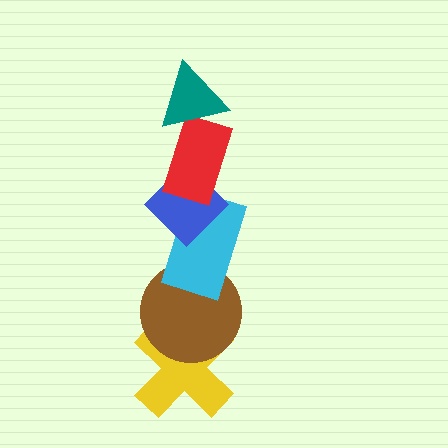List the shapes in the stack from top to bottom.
From top to bottom: the teal triangle, the red rectangle, the blue diamond, the cyan rectangle, the brown circle, the yellow cross.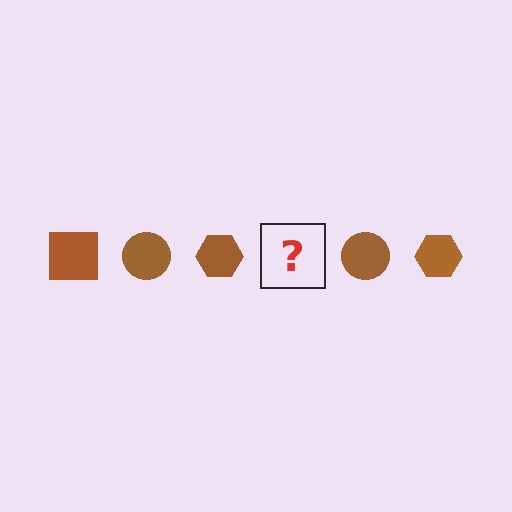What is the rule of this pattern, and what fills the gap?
The rule is that the pattern cycles through square, circle, hexagon shapes in brown. The gap should be filled with a brown square.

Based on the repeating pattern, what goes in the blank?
The blank should be a brown square.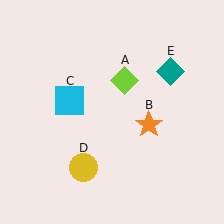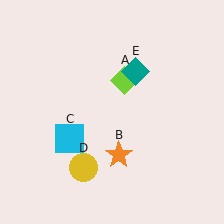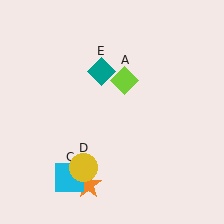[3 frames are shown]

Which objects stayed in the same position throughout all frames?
Lime diamond (object A) and yellow circle (object D) remained stationary.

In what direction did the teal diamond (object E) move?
The teal diamond (object E) moved left.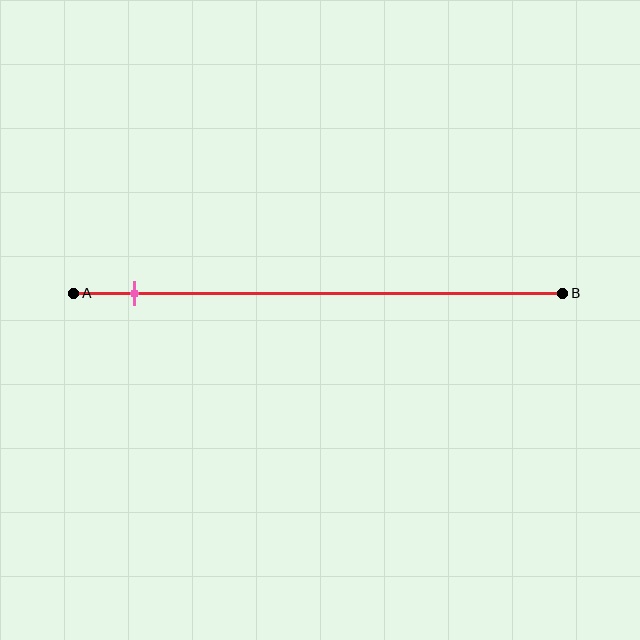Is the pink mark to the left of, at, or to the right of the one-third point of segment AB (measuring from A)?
The pink mark is to the left of the one-third point of segment AB.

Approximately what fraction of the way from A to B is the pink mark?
The pink mark is approximately 10% of the way from A to B.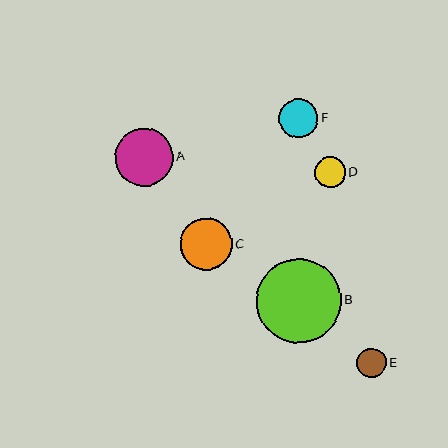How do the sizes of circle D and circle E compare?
Circle D and circle E are approximately the same size.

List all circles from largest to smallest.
From largest to smallest: B, A, C, F, D, E.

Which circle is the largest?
Circle B is the largest with a size of approximately 84 pixels.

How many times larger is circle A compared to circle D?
Circle A is approximately 1.9 times the size of circle D.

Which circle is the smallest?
Circle E is the smallest with a size of approximately 29 pixels.